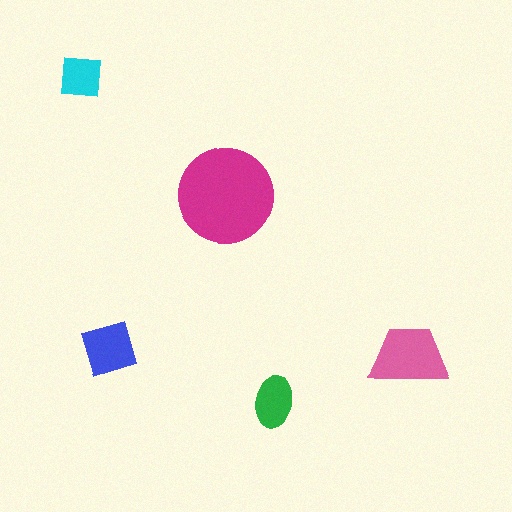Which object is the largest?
The magenta circle.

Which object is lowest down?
The green ellipse is bottommost.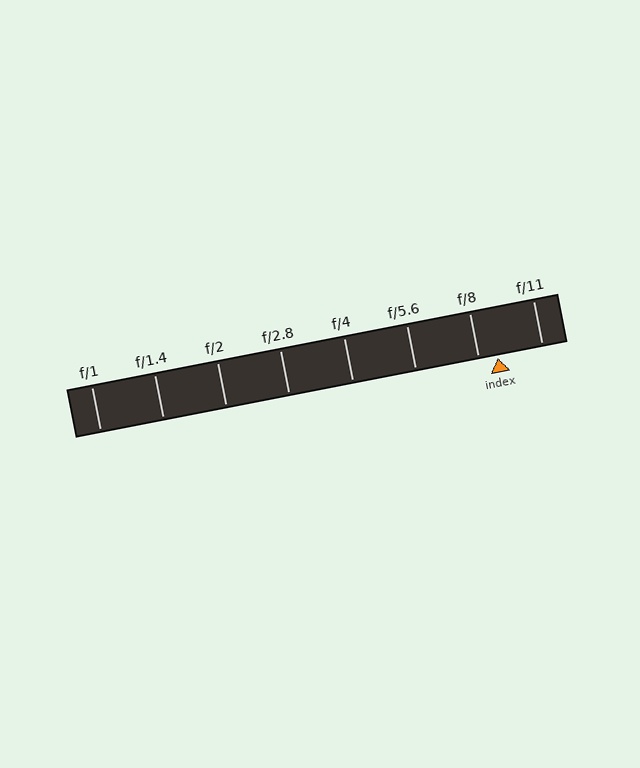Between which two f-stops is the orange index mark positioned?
The index mark is between f/8 and f/11.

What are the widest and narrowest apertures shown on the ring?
The widest aperture shown is f/1 and the narrowest is f/11.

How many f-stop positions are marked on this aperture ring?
There are 8 f-stop positions marked.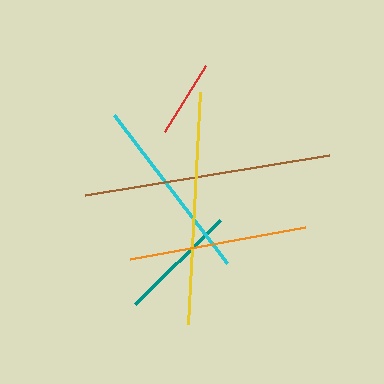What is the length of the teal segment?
The teal segment is approximately 120 pixels long.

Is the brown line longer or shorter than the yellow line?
The brown line is longer than the yellow line.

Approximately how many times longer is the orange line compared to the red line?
The orange line is approximately 2.3 times the length of the red line.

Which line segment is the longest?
The brown line is the longest at approximately 247 pixels.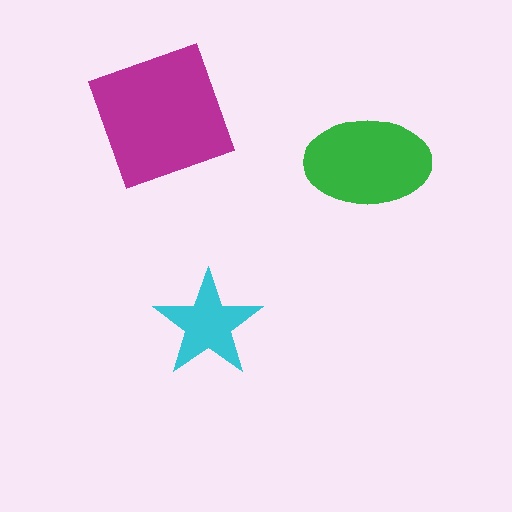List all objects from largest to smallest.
The magenta square, the green ellipse, the cyan star.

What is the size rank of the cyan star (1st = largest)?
3rd.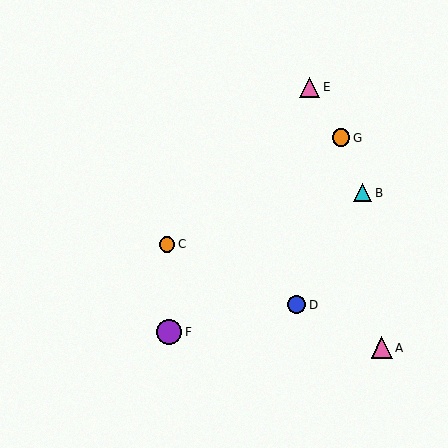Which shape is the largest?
The purple circle (labeled F) is the largest.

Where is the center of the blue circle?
The center of the blue circle is at (296, 305).